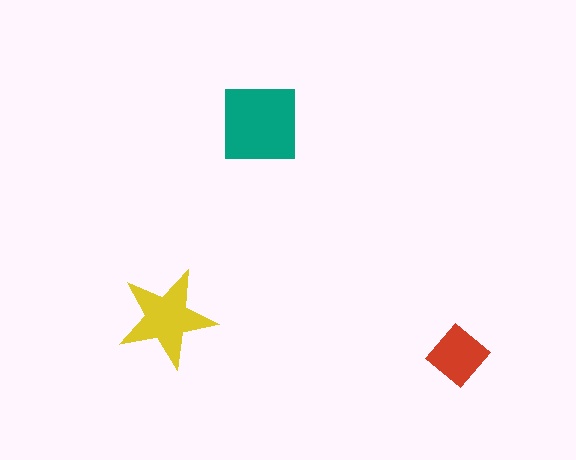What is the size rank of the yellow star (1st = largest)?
2nd.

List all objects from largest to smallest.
The teal square, the yellow star, the red diamond.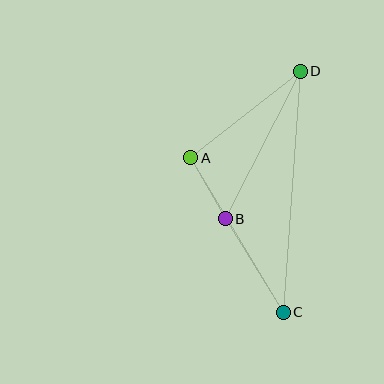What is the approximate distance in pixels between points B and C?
The distance between B and C is approximately 110 pixels.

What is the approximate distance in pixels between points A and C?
The distance between A and C is approximately 180 pixels.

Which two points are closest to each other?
Points A and B are closest to each other.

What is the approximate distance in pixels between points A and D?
The distance between A and D is approximately 139 pixels.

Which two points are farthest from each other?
Points C and D are farthest from each other.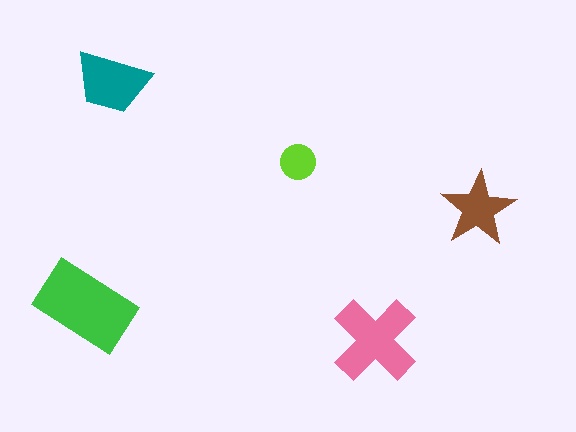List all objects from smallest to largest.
The lime circle, the brown star, the teal trapezoid, the pink cross, the green rectangle.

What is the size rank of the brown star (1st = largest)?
4th.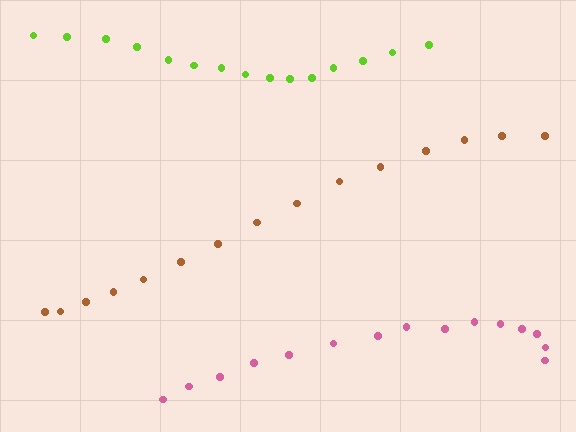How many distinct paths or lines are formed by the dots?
There are 3 distinct paths.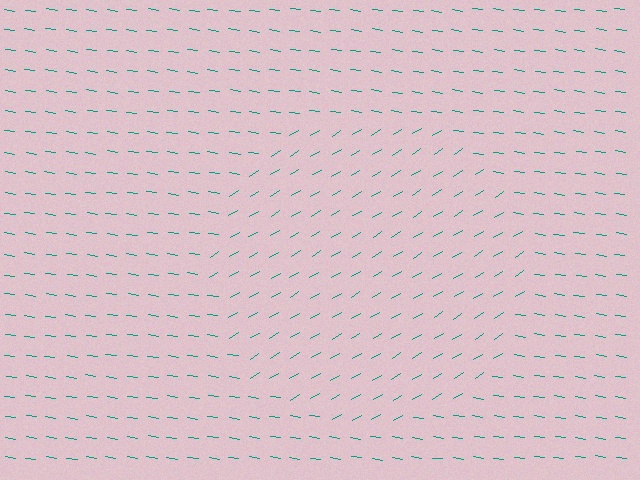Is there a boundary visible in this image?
Yes, there is a texture boundary formed by a change in line orientation.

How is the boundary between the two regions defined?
The boundary is defined purely by a change in line orientation (approximately 39 degrees difference). All lines are the same color and thickness.